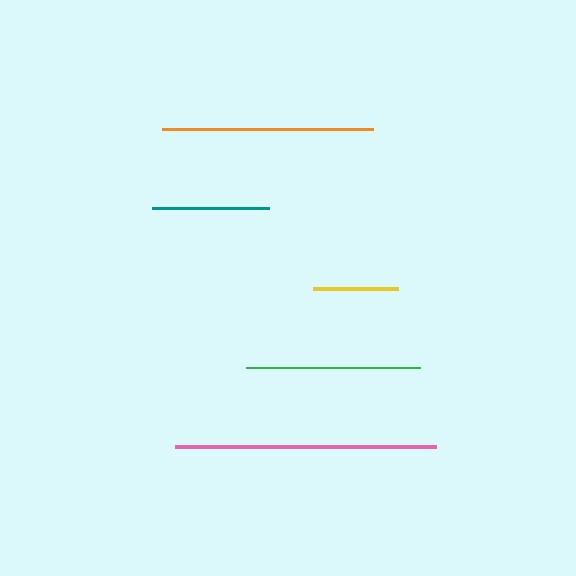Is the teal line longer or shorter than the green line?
The green line is longer than the teal line.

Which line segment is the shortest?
The yellow line is the shortest at approximately 85 pixels.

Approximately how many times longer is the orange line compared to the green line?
The orange line is approximately 1.2 times the length of the green line.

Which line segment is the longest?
The pink line is the longest at approximately 261 pixels.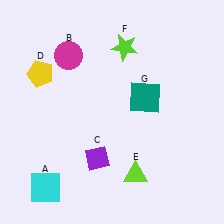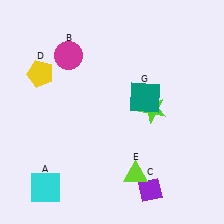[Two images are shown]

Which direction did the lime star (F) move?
The lime star (F) moved down.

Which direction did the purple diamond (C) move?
The purple diamond (C) moved right.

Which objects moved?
The objects that moved are: the purple diamond (C), the lime star (F).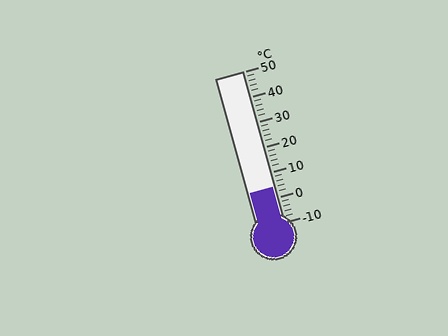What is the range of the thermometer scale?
The thermometer scale ranges from -10°C to 50°C.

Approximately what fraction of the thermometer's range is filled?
The thermometer is filled to approximately 25% of its range.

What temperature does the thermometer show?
The thermometer shows approximately 4°C.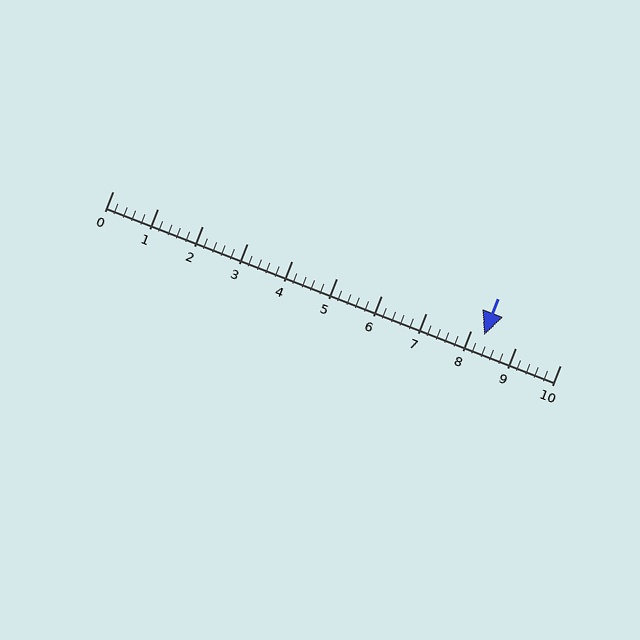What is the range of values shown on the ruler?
The ruler shows values from 0 to 10.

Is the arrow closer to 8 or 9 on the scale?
The arrow is closer to 8.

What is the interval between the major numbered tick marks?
The major tick marks are spaced 1 units apart.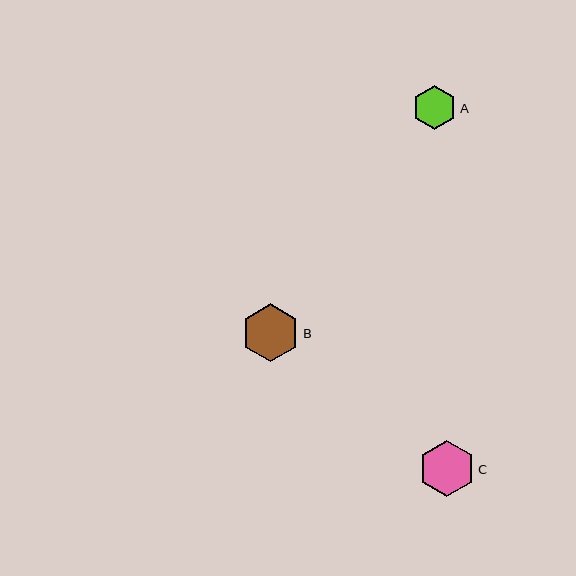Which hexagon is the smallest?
Hexagon A is the smallest with a size of approximately 44 pixels.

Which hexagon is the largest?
Hexagon B is the largest with a size of approximately 58 pixels.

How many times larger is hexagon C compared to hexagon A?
Hexagon C is approximately 1.3 times the size of hexagon A.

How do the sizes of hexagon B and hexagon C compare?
Hexagon B and hexagon C are approximately the same size.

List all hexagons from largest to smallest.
From largest to smallest: B, C, A.